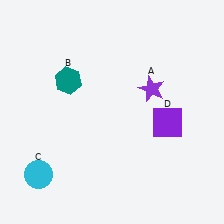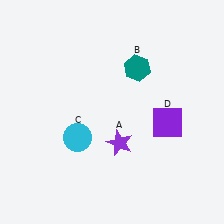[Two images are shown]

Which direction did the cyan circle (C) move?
The cyan circle (C) moved right.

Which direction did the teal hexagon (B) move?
The teal hexagon (B) moved right.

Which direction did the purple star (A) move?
The purple star (A) moved down.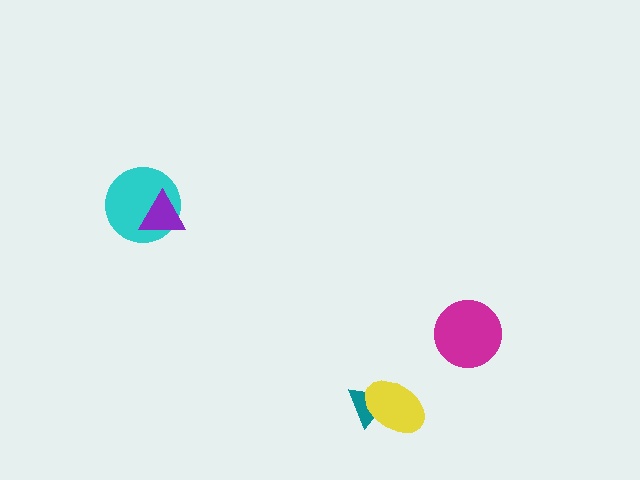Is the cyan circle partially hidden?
Yes, it is partially covered by another shape.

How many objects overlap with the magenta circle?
0 objects overlap with the magenta circle.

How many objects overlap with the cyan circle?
1 object overlaps with the cyan circle.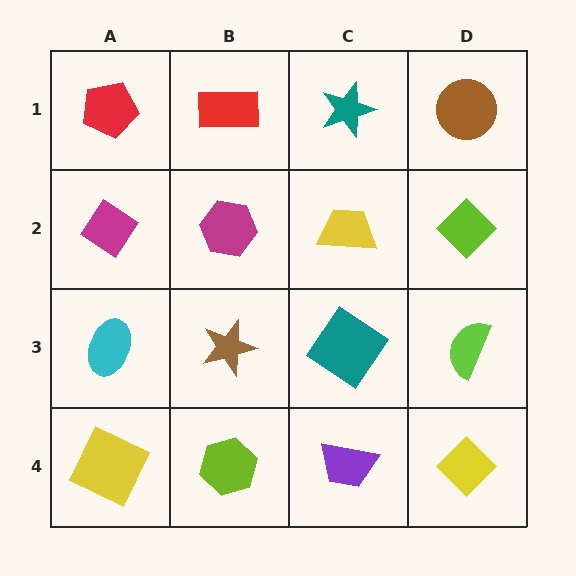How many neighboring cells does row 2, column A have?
3.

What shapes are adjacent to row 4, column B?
A brown star (row 3, column B), a yellow square (row 4, column A), a purple trapezoid (row 4, column C).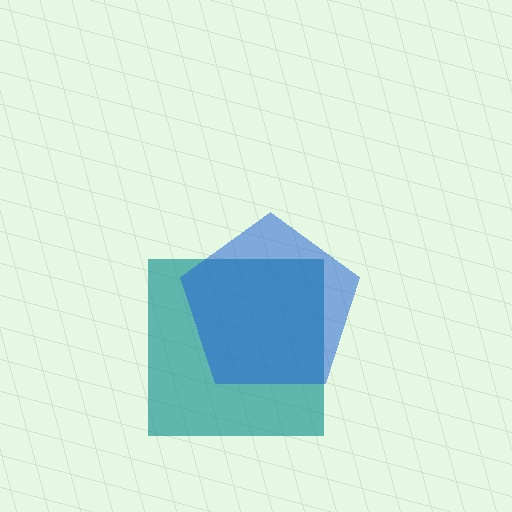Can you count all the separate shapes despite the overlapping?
Yes, there are 2 separate shapes.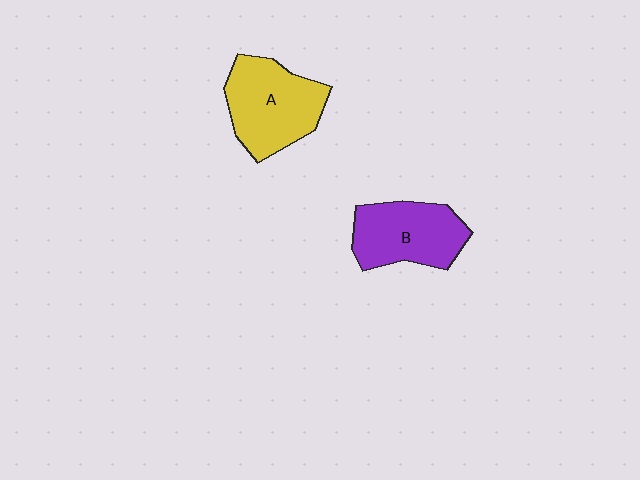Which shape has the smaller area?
Shape B (purple).